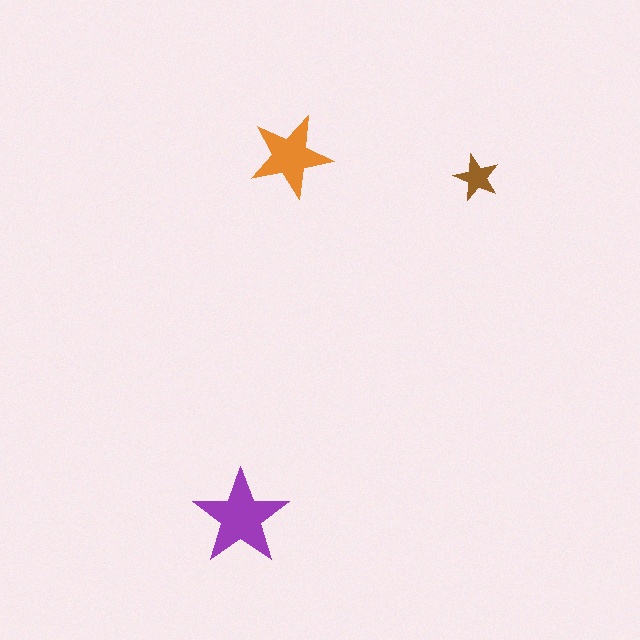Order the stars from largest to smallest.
the purple one, the orange one, the brown one.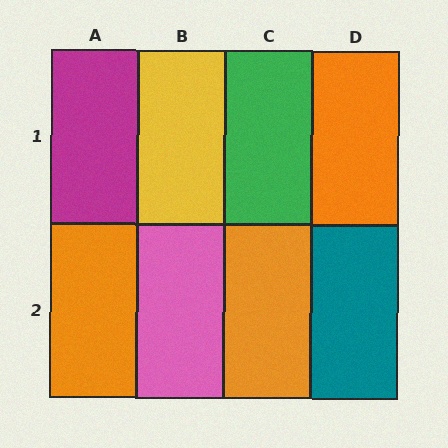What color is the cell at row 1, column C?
Green.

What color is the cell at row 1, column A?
Magenta.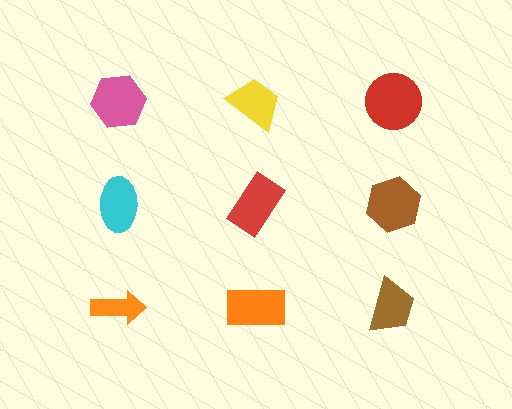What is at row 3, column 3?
A brown trapezoid.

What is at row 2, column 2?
A red rectangle.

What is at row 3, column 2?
An orange rectangle.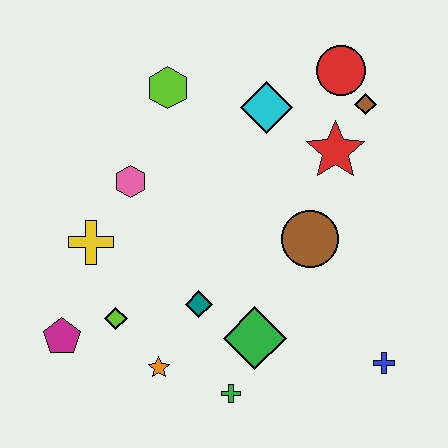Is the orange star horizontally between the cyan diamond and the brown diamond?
No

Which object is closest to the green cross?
The green diamond is closest to the green cross.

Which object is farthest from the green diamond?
The red circle is farthest from the green diamond.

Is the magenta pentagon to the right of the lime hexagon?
No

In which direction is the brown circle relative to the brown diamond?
The brown circle is below the brown diamond.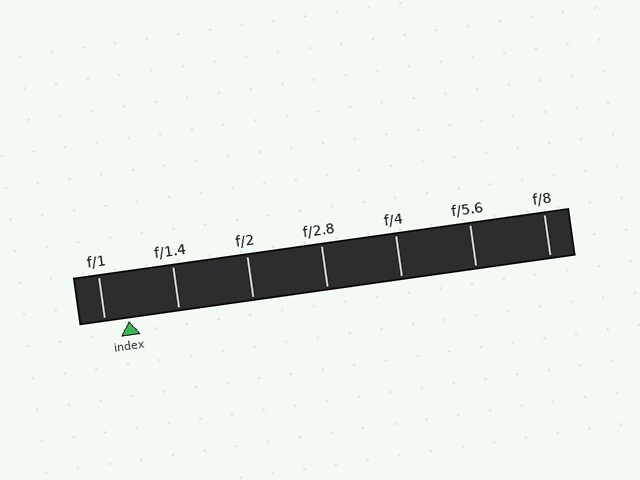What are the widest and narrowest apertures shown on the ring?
The widest aperture shown is f/1 and the narrowest is f/8.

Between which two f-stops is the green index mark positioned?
The index mark is between f/1 and f/1.4.